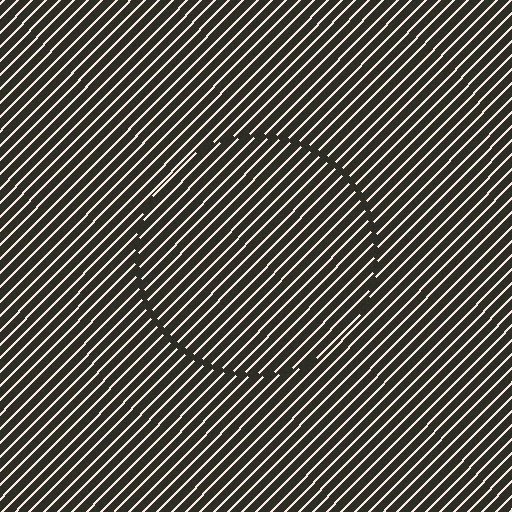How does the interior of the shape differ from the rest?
The interior of the shape contains the same grating, shifted by half a period — the contour is defined by the phase discontinuity where line-ends from the inner and outer gratings abut.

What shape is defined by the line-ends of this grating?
An illusory circle. The interior of the shape contains the same grating, shifted by half a period — the contour is defined by the phase discontinuity where line-ends from the inner and outer gratings abut.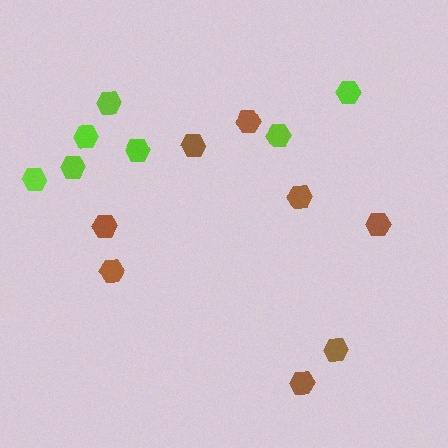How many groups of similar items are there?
There are 2 groups: one group of lime hexagons (7) and one group of brown hexagons (8).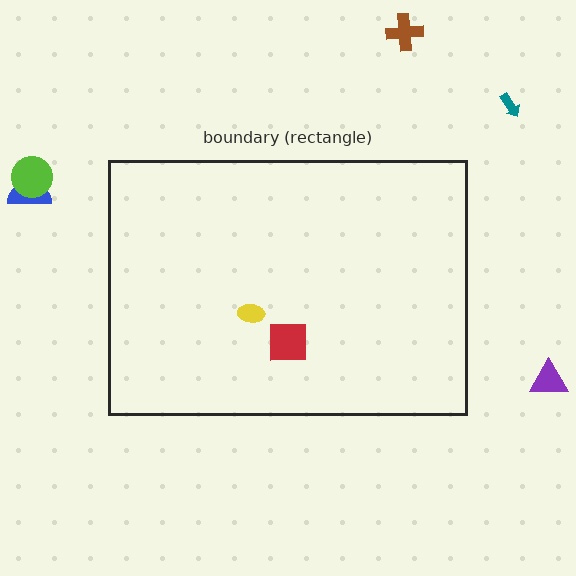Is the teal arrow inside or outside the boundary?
Outside.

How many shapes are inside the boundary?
2 inside, 5 outside.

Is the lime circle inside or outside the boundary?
Outside.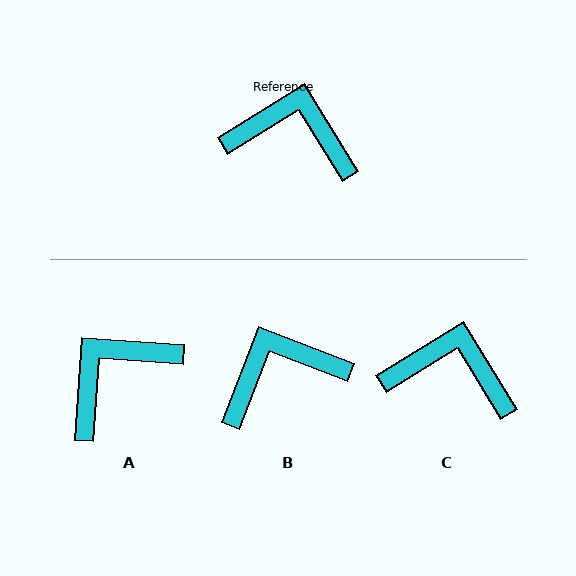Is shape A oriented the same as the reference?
No, it is off by about 54 degrees.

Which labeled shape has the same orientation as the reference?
C.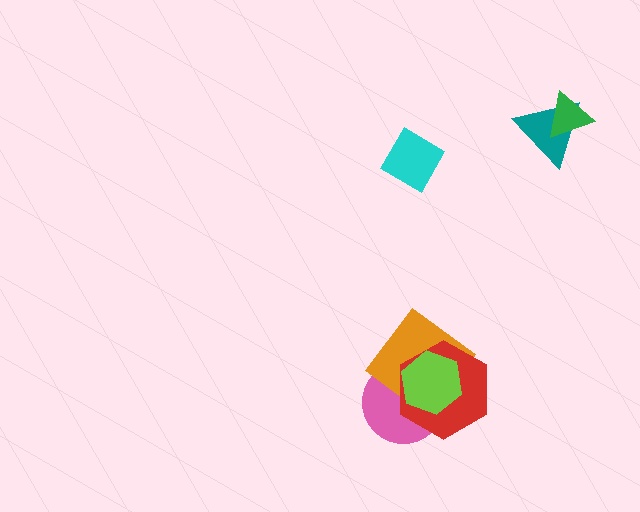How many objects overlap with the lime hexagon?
3 objects overlap with the lime hexagon.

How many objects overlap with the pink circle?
3 objects overlap with the pink circle.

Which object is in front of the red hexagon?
The lime hexagon is in front of the red hexagon.